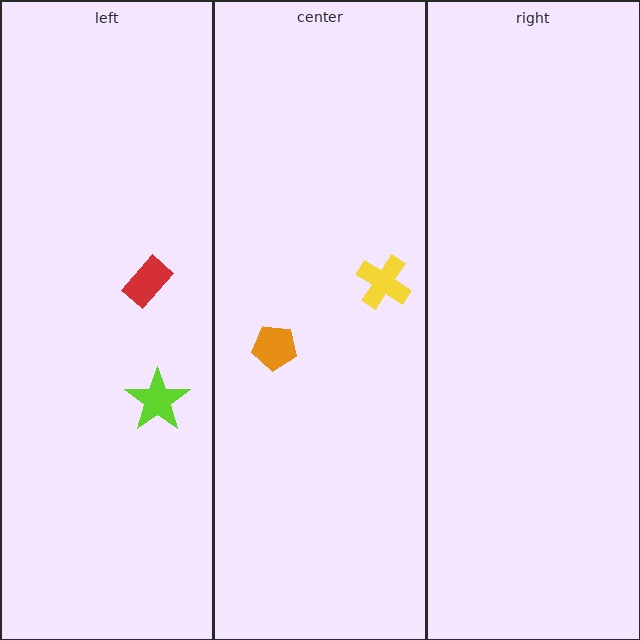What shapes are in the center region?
The orange pentagon, the yellow cross.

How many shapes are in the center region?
2.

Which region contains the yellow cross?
The center region.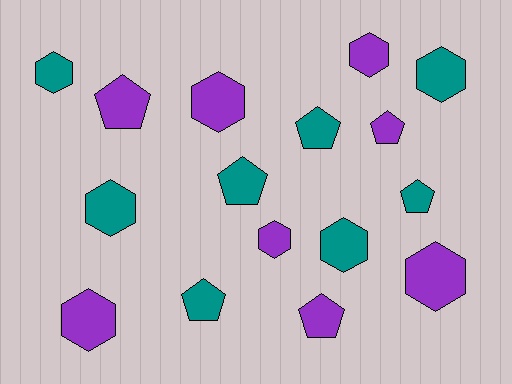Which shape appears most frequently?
Hexagon, with 9 objects.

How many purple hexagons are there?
There are 5 purple hexagons.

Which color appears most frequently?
Purple, with 8 objects.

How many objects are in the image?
There are 16 objects.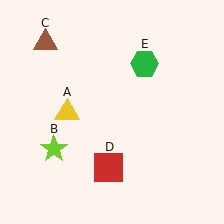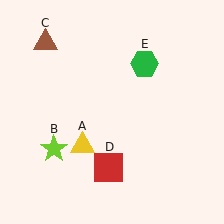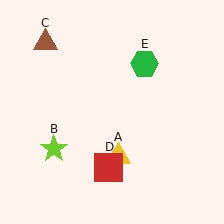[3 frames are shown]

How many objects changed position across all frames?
1 object changed position: yellow triangle (object A).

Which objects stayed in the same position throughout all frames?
Lime star (object B) and brown triangle (object C) and red square (object D) and green hexagon (object E) remained stationary.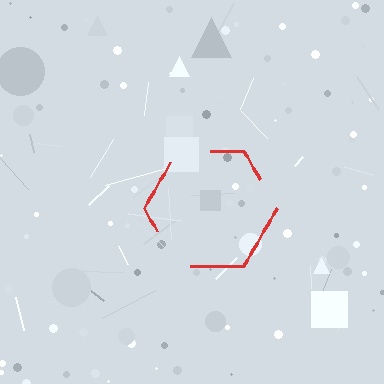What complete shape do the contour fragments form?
The contour fragments form a hexagon.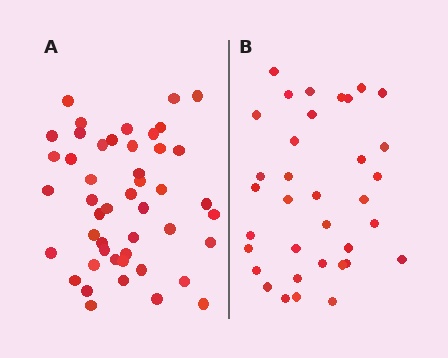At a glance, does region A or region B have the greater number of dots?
Region A (the left region) has more dots.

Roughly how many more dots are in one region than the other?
Region A has roughly 12 or so more dots than region B.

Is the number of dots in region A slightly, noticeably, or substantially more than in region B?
Region A has noticeably more, but not dramatically so. The ratio is roughly 1.3 to 1.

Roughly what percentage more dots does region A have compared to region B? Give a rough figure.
About 35% more.